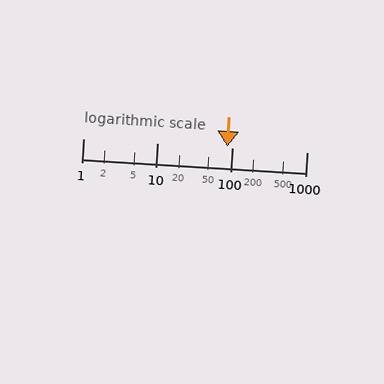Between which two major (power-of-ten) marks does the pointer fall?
The pointer is between 10 and 100.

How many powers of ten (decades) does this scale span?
The scale spans 3 decades, from 1 to 1000.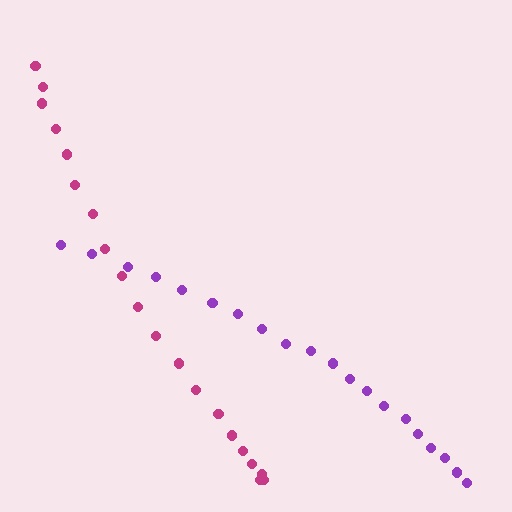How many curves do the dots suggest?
There are 2 distinct paths.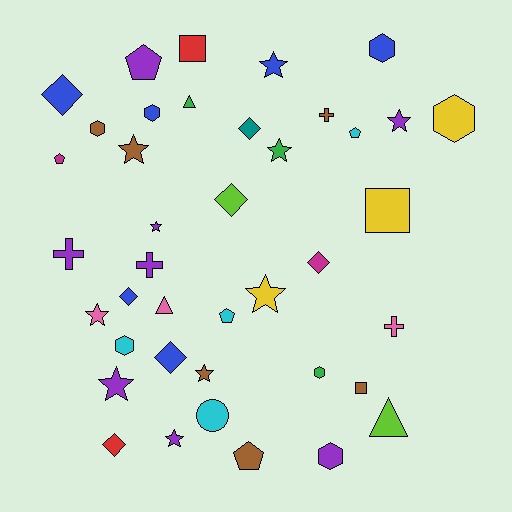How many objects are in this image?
There are 40 objects.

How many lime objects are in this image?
There are 2 lime objects.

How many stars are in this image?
There are 10 stars.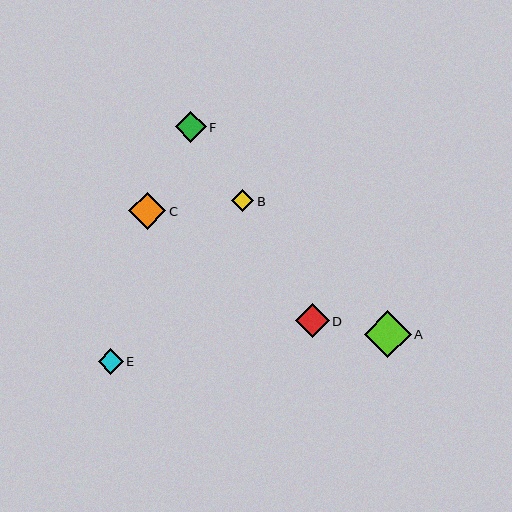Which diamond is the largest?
Diamond A is the largest with a size of approximately 47 pixels.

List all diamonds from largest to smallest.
From largest to smallest: A, C, D, F, E, B.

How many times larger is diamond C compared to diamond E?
Diamond C is approximately 1.5 times the size of diamond E.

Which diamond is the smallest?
Diamond B is the smallest with a size of approximately 22 pixels.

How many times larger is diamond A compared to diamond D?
Diamond A is approximately 1.4 times the size of diamond D.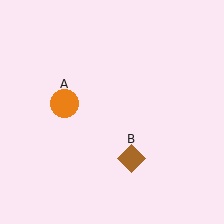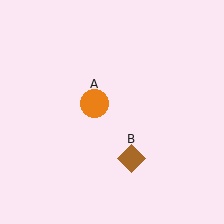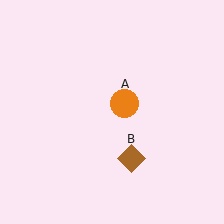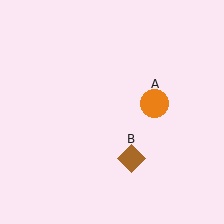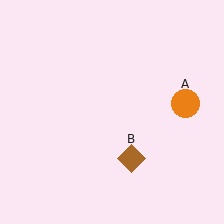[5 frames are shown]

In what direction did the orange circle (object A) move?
The orange circle (object A) moved right.